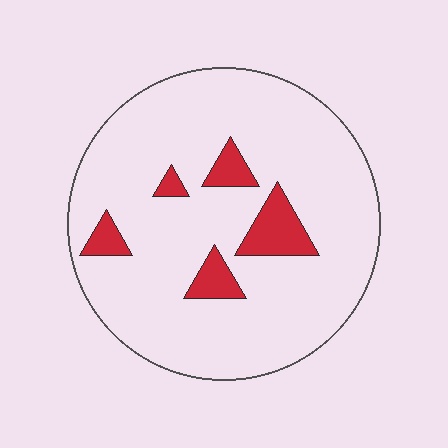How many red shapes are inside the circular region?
5.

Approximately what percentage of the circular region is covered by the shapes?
Approximately 10%.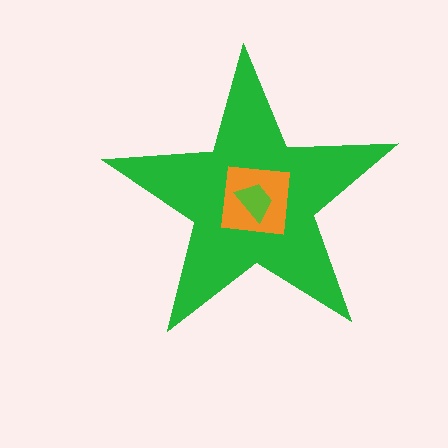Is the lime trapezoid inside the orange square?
Yes.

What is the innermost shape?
The lime trapezoid.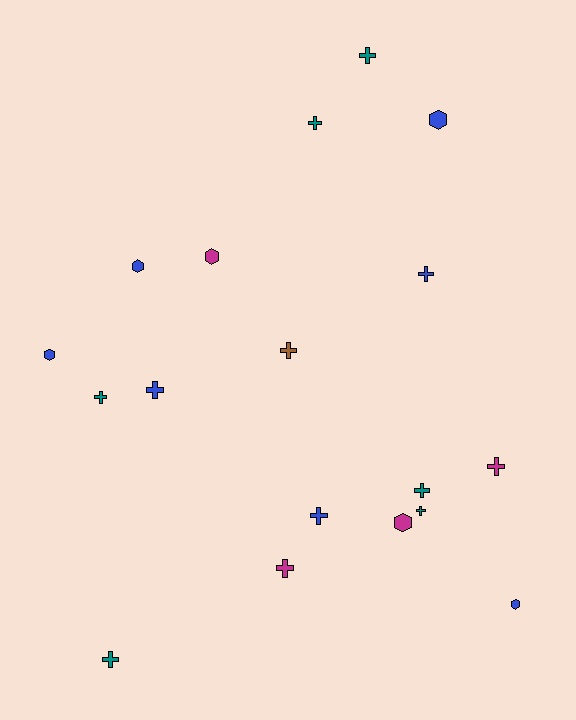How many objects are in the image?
There are 18 objects.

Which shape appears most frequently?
Cross, with 12 objects.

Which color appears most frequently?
Blue, with 7 objects.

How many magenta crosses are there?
There are 2 magenta crosses.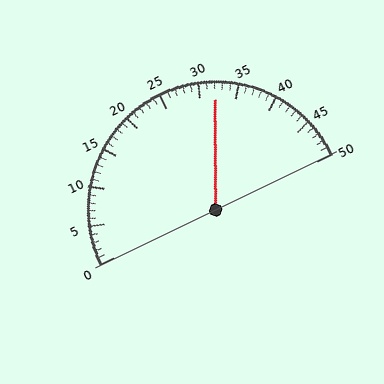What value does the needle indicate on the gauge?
The needle indicates approximately 32.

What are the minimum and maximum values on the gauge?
The gauge ranges from 0 to 50.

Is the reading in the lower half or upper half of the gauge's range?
The reading is in the upper half of the range (0 to 50).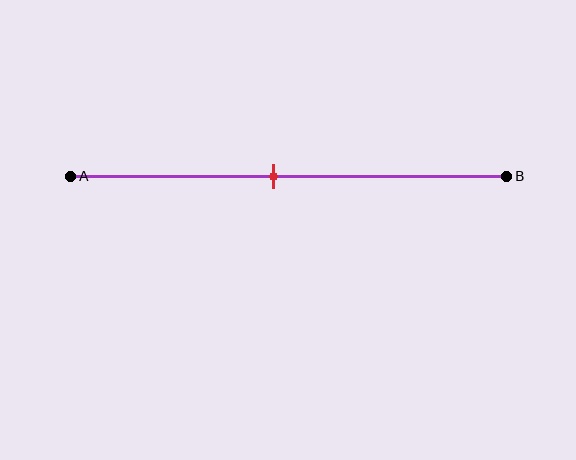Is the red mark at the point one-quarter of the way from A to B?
No, the mark is at about 45% from A, not at the 25% one-quarter point.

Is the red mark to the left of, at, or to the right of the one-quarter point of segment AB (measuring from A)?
The red mark is to the right of the one-quarter point of segment AB.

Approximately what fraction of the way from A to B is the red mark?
The red mark is approximately 45% of the way from A to B.